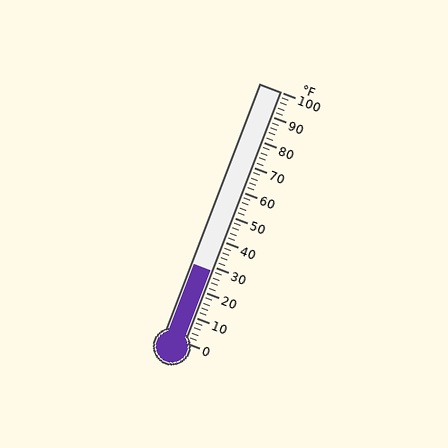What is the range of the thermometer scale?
The thermometer scale ranges from 0°F to 100°F.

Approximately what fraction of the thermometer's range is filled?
The thermometer is filled to approximately 30% of its range.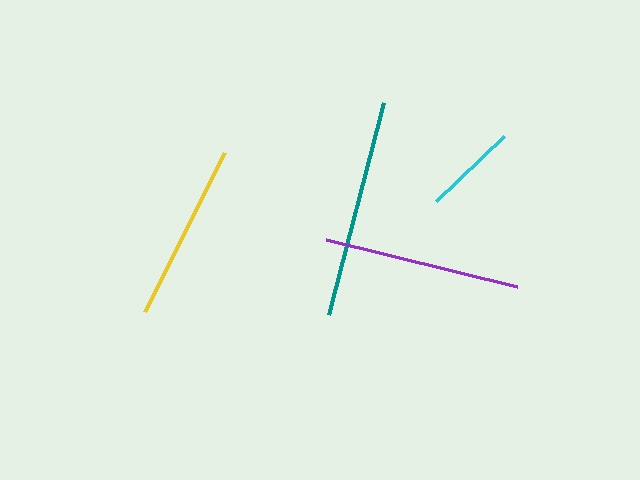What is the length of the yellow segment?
The yellow segment is approximately 178 pixels long.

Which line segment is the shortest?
The cyan line is the shortest at approximately 94 pixels.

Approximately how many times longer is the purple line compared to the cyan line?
The purple line is approximately 2.1 times the length of the cyan line.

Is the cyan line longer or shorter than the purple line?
The purple line is longer than the cyan line.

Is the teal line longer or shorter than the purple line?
The teal line is longer than the purple line.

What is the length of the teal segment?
The teal segment is approximately 219 pixels long.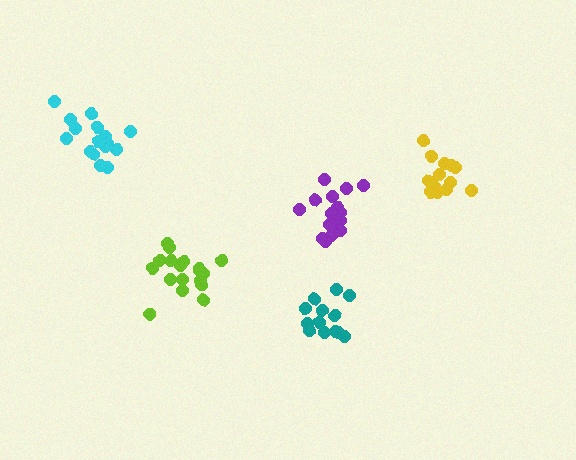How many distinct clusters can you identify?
There are 5 distinct clusters.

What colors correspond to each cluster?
The clusters are colored: teal, lime, yellow, cyan, purple.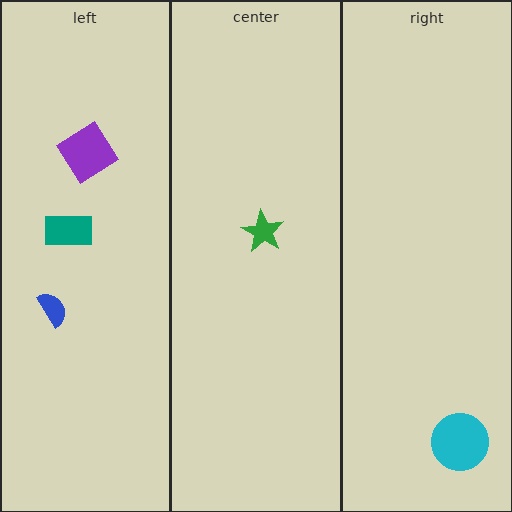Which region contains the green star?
The center region.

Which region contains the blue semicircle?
The left region.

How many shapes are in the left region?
3.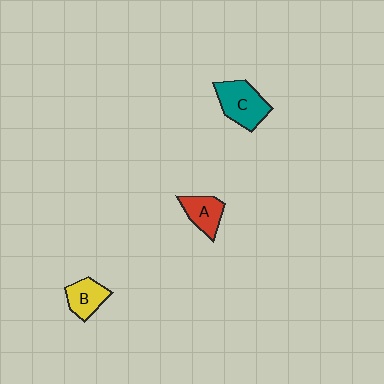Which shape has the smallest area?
Shape B (yellow).